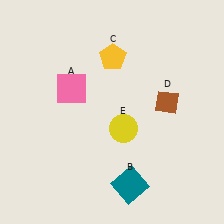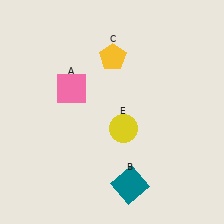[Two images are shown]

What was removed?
The brown diamond (D) was removed in Image 2.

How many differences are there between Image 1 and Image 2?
There is 1 difference between the two images.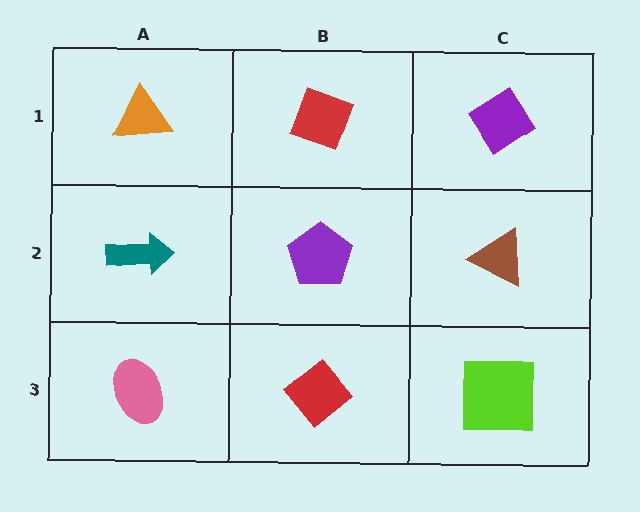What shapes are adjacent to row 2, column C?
A purple diamond (row 1, column C), a lime square (row 3, column C), a purple pentagon (row 2, column B).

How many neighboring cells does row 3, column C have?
2.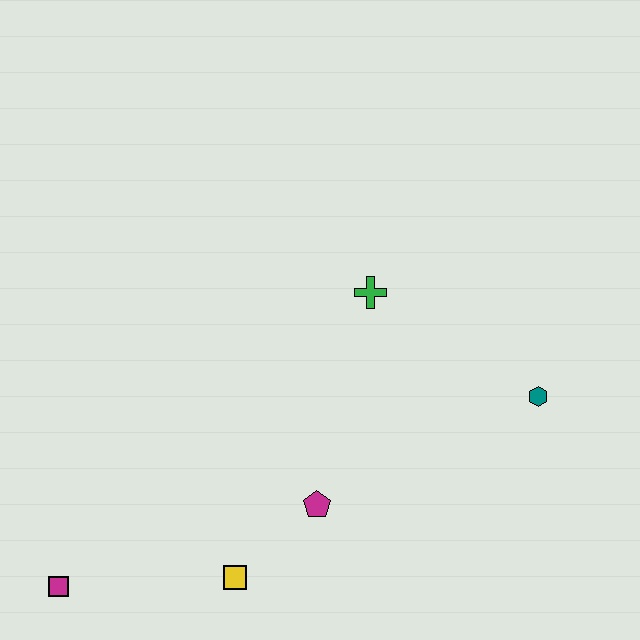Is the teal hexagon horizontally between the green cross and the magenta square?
No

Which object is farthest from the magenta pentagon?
The magenta square is farthest from the magenta pentagon.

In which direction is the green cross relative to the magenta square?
The green cross is to the right of the magenta square.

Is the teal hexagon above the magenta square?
Yes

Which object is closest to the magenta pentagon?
The yellow square is closest to the magenta pentagon.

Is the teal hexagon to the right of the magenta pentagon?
Yes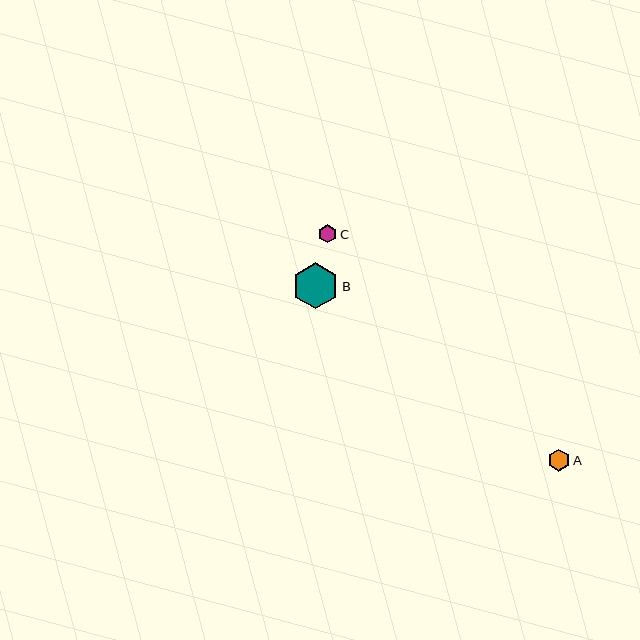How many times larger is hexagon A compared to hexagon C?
Hexagon A is approximately 1.2 times the size of hexagon C.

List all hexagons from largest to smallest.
From largest to smallest: B, A, C.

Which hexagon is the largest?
Hexagon B is the largest with a size of approximately 46 pixels.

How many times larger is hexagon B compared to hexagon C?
Hexagon B is approximately 2.6 times the size of hexagon C.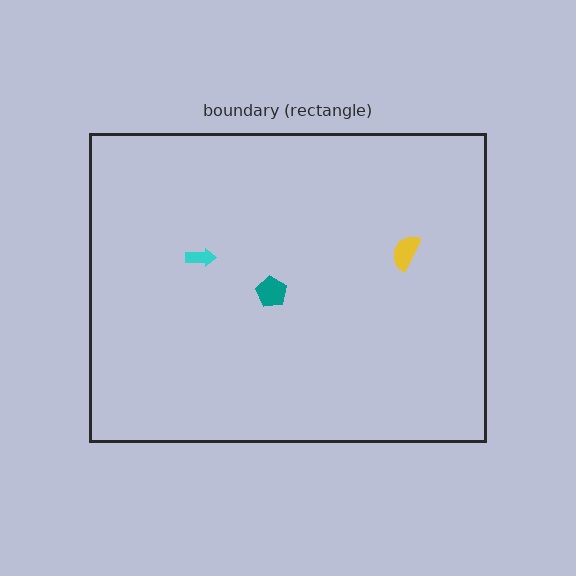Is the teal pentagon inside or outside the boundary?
Inside.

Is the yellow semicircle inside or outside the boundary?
Inside.